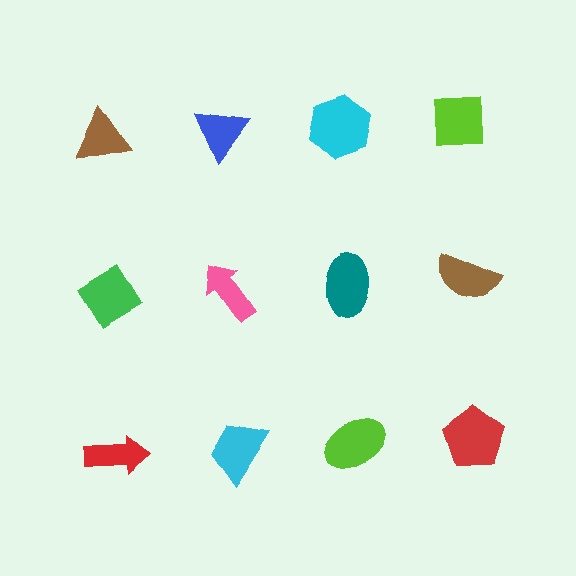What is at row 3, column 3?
A lime ellipse.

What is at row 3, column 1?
A red arrow.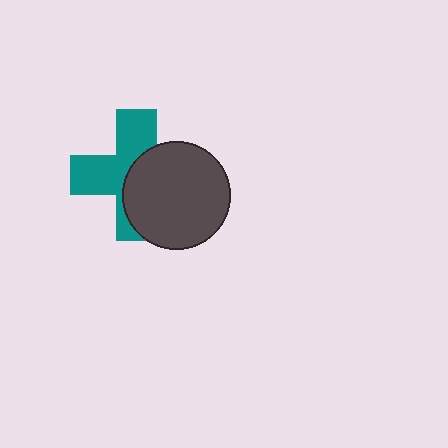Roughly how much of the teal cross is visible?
About half of it is visible (roughly 52%).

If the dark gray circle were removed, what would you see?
You would see the complete teal cross.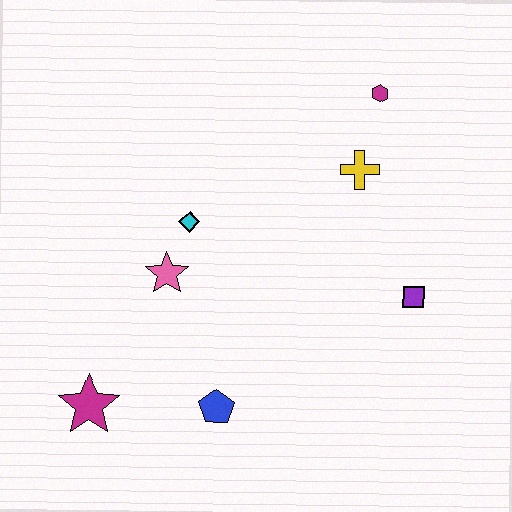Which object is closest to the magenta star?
The blue pentagon is closest to the magenta star.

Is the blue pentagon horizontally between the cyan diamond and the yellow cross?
Yes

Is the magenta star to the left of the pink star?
Yes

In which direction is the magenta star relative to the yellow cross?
The magenta star is to the left of the yellow cross.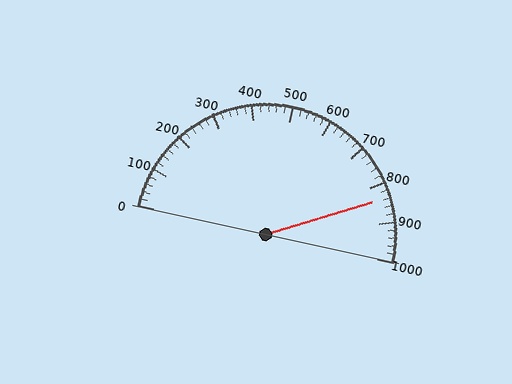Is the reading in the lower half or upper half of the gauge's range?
The reading is in the upper half of the range (0 to 1000).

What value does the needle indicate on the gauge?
The needle indicates approximately 840.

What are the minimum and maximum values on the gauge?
The gauge ranges from 0 to 1000.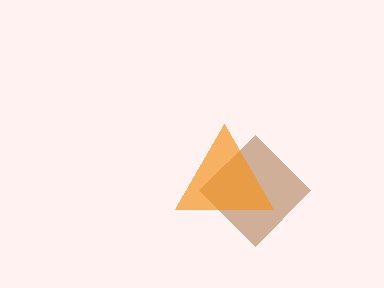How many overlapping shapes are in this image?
There are 2 overlapping shapes in the image.